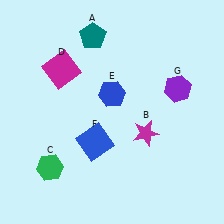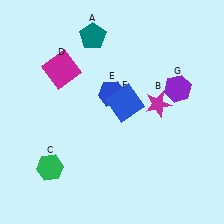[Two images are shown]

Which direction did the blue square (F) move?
The blue square (F) moved up.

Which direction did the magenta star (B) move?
The magenta star (B) moved up.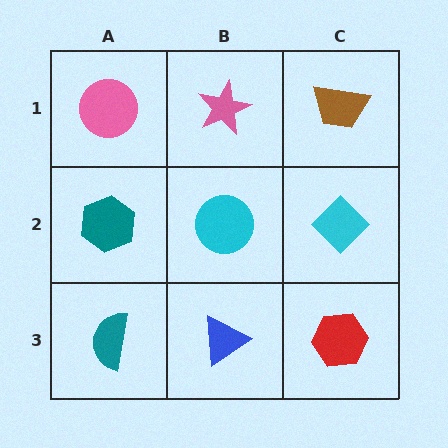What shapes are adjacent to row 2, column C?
A brown trapezoid (row 1, column C), a red hexagon (row 3, column C), a cyan circle (row 2, column B).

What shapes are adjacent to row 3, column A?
A teal hexagon (row 2, column A), a blue triangle (row 3, column B).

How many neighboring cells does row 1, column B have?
3.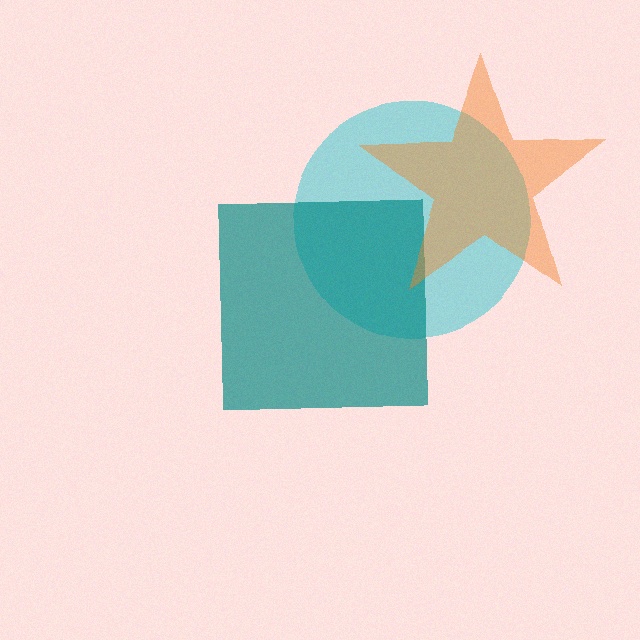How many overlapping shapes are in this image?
There are 3 overlapping shapes in the image.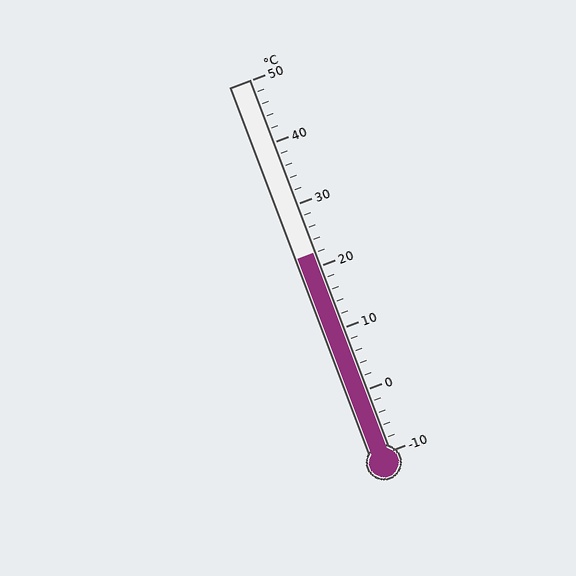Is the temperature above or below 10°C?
The temperature is above 10°C.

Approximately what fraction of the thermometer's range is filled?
The thermometer is filled to approximately 55% of its range.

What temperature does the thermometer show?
The thermometer shows approximately 22°C.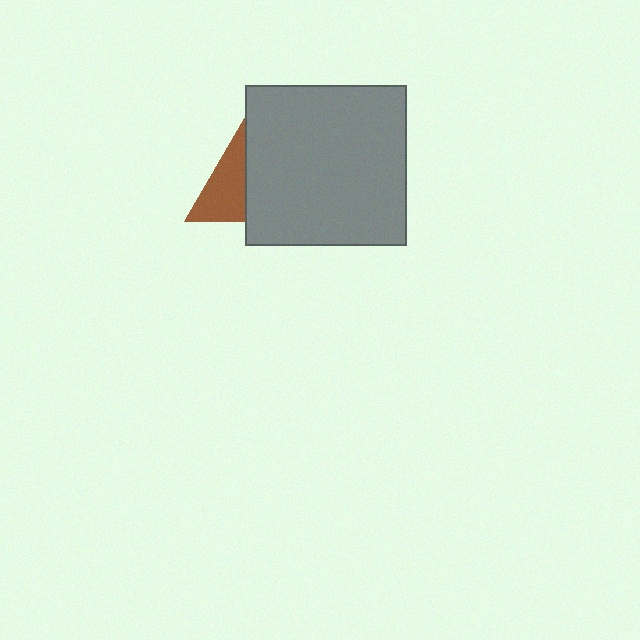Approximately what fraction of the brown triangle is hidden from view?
Roughly 55% of the brown triangle is hidden behind the gray square.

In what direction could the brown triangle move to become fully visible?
The brown triangle could move left. That would shift it out from behind the gray square entirely.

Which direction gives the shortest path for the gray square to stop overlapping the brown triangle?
Moving right gives the shortest separation.